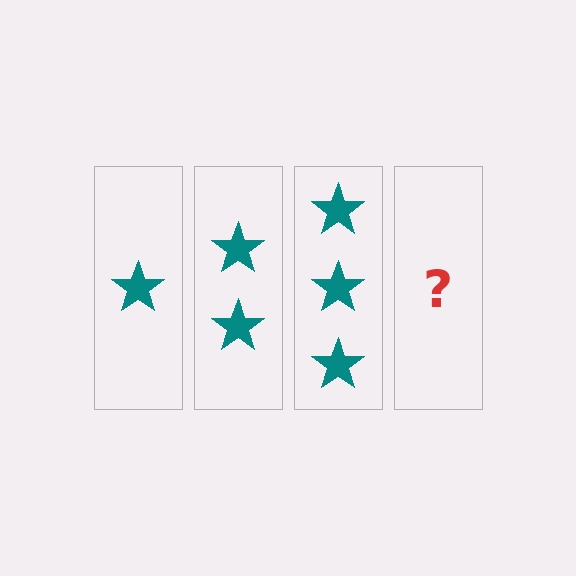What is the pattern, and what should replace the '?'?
The pattern is that each step adds one more star. The '?' should be 4 stars.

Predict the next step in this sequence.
The next step is 4 stars.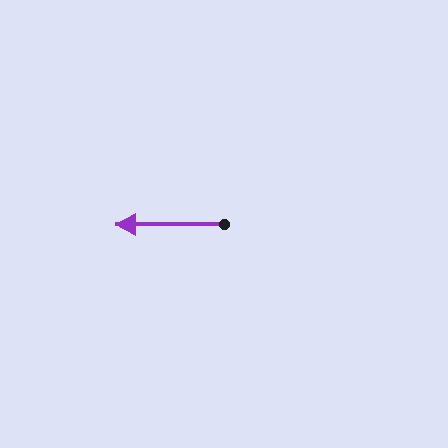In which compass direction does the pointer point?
West.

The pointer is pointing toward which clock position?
Roughly 9 o'clock.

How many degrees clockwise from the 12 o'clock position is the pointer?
Approximately 270 degrees.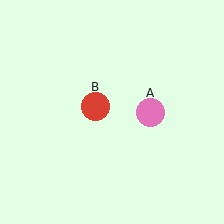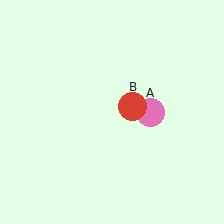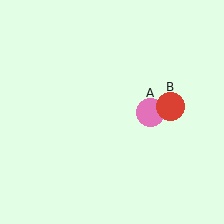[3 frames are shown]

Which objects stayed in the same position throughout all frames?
Pink circle (object A) remained stationary.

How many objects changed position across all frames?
1 object changed position: red circle (object B).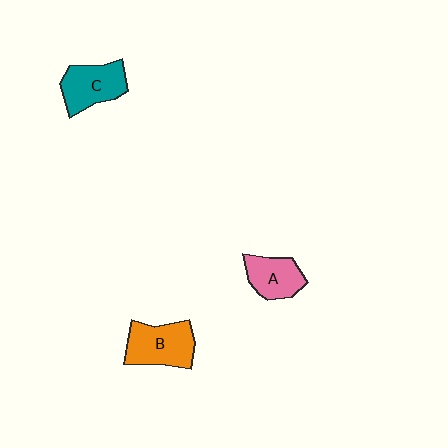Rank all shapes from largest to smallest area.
From largest to smallest: B (orange), C (teal), A (pink).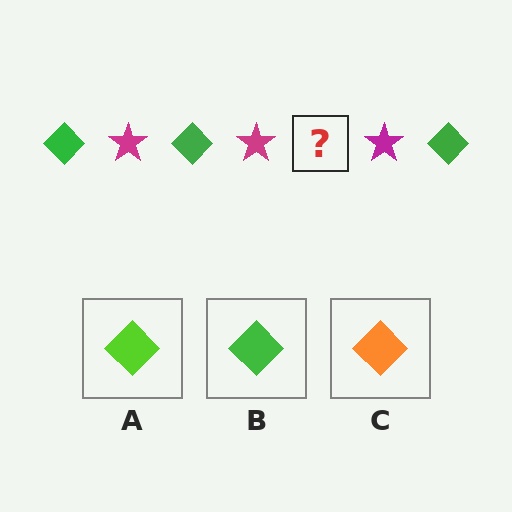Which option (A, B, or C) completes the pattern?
B.